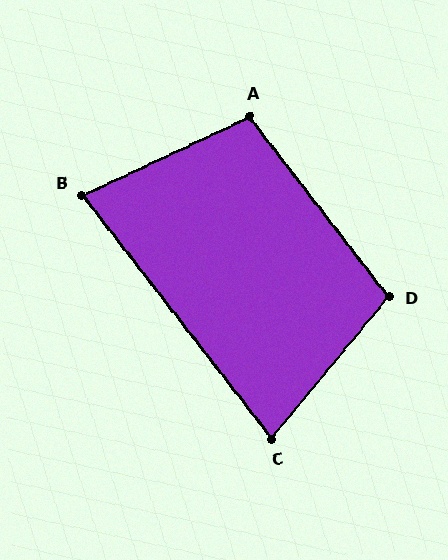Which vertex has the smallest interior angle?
B, at approximately 77 degrees.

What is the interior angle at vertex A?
Approximately 102 degrees (obtuse).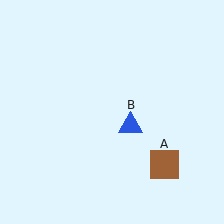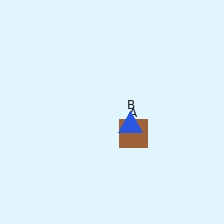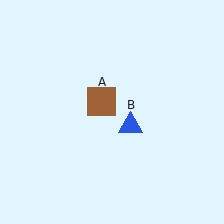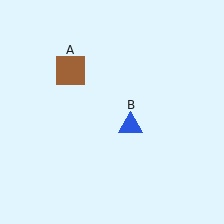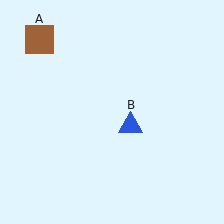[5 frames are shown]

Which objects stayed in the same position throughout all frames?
Blue triangle (object B) remained stationary.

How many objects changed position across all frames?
1 object changed position: brown square (object A).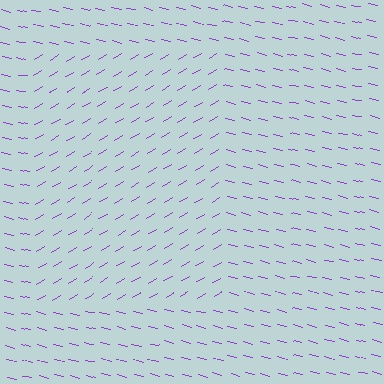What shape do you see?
I see a rectangle.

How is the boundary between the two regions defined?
The boundary is defined purely by a change in line orientation (approximately 45 degrees difference). All lines are the same color and thickness.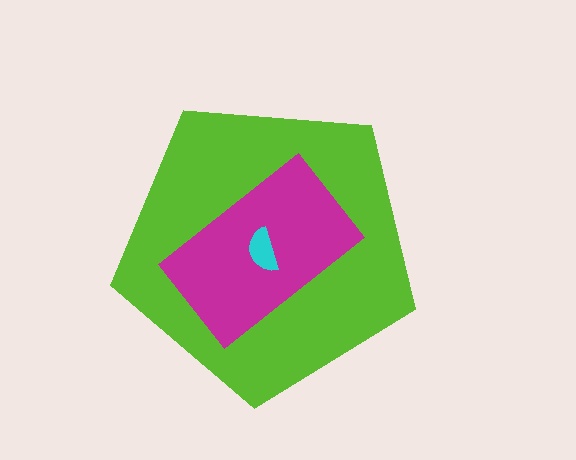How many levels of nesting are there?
3.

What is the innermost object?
The cyan semicircle.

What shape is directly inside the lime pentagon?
The magenta rectangle.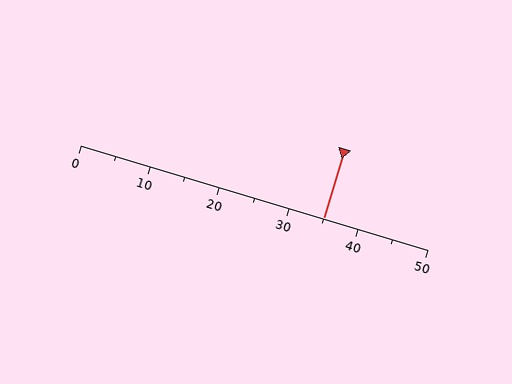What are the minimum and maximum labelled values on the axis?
The axis runs from 0 to 50.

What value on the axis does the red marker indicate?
The marker indicates approximately 35.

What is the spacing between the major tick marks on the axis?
The major ticks are spaced 10 apart.